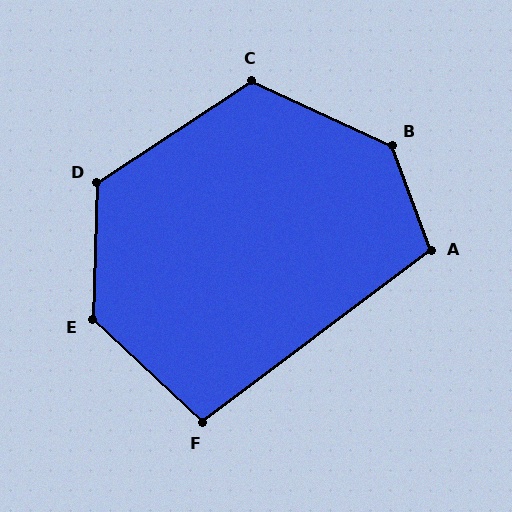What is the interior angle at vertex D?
Approximately 125 degrees (obtuse).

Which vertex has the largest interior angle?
B, at approximately 135 degrees.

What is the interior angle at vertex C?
Approximately 122 degrees (obtuse).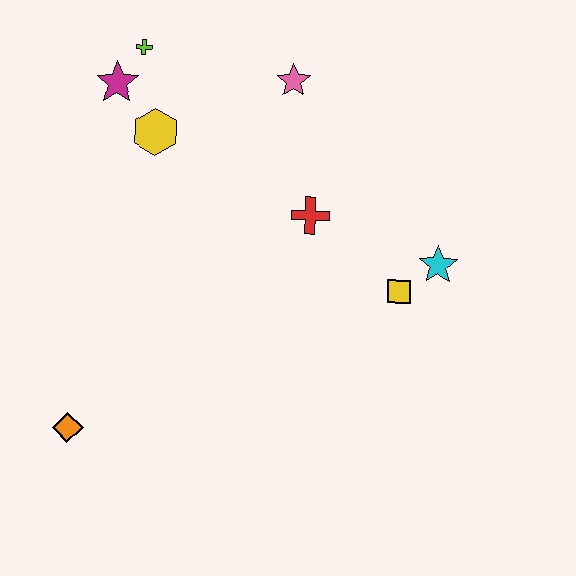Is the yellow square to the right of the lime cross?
Yes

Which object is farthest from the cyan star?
The orange diamond is farthest from the cyan star.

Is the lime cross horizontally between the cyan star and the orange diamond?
Yes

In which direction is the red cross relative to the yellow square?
The red cross is to the left of the yellow square.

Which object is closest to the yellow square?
The cyan star is closest to the yellow square.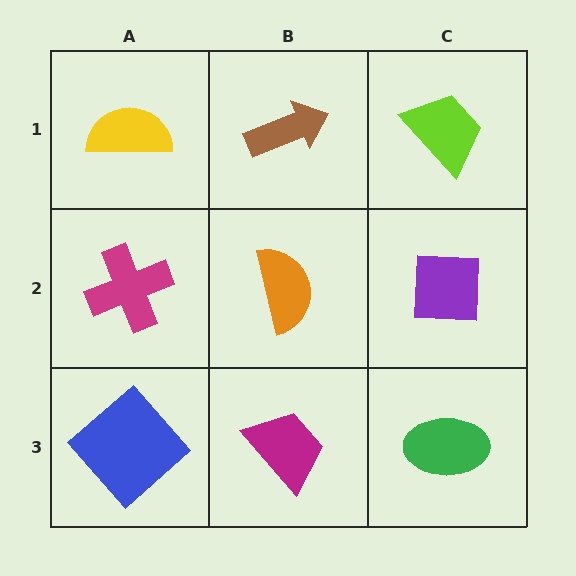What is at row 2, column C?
A purple square.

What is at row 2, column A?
A magenta cross.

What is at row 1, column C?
A lime trapezoid.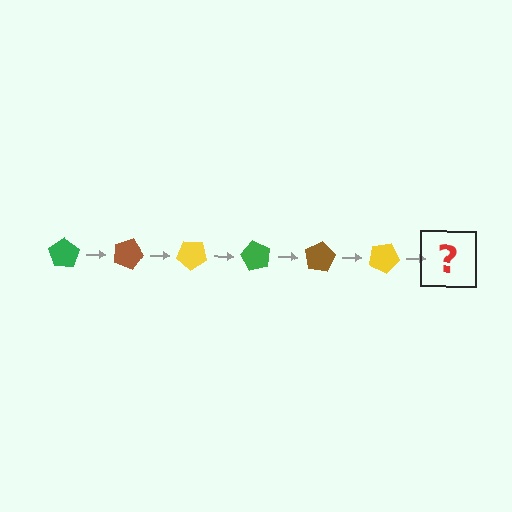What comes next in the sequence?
The next element should be a green pentagon, rotated 120 degrees from the start.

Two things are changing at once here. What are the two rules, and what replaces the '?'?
The two rules are that it rotates 20 degrees each step and the color cycles through green, brown, and yellow. The '?' should be a green pentagon, rotated 120 degrees from the start.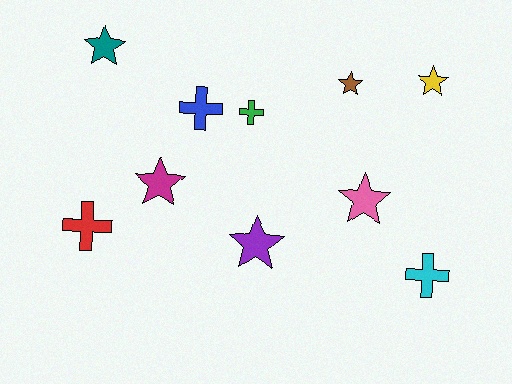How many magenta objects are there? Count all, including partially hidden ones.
There is 1 magenta object.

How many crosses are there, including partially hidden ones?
There are 4 crosses.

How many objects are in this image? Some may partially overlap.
There are 10 objects.